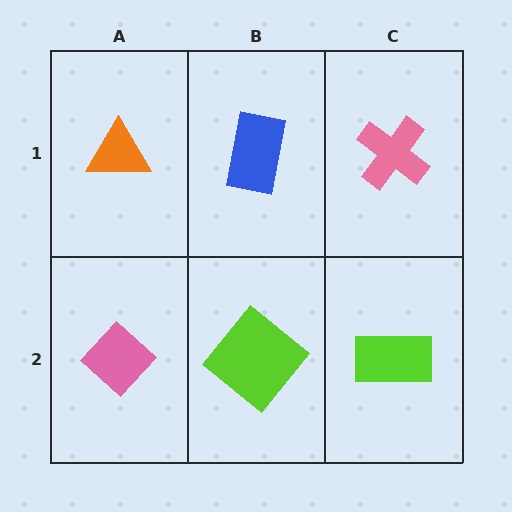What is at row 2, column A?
A pink diamond.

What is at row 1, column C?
A pink cross.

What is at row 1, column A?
An orange triangle.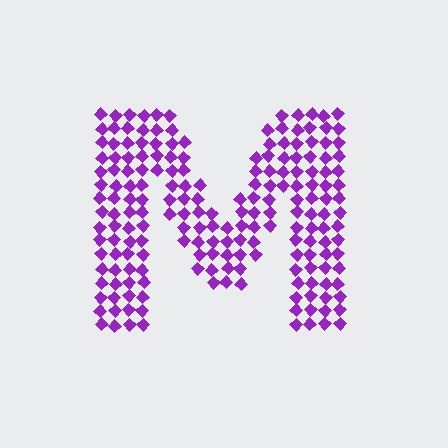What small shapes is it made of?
It is made of small diamonds.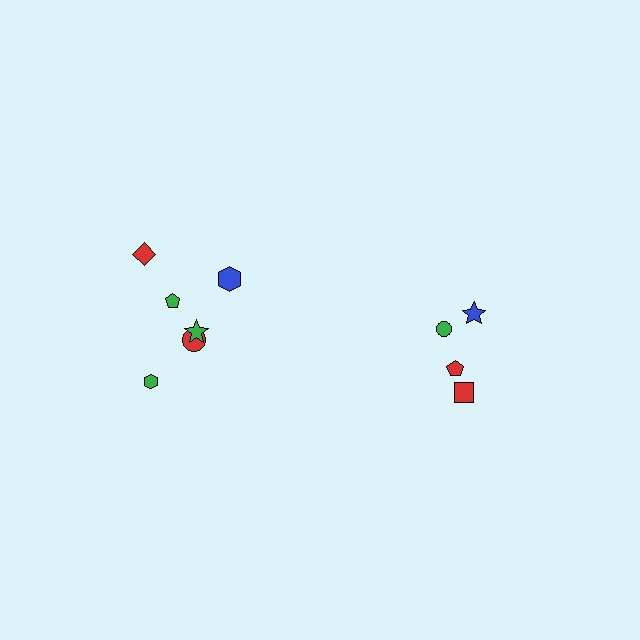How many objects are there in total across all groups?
There are 10 objects.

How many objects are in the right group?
There are 4 objects.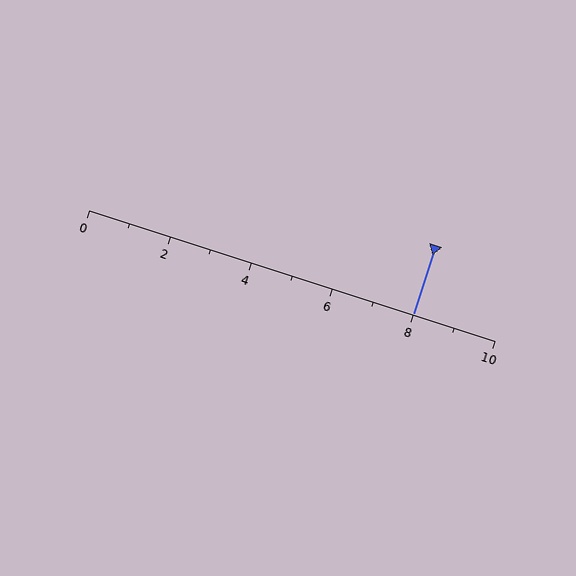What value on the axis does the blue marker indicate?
The marker indicates approximately 8.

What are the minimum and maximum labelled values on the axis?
The axis runs from 0 to 10.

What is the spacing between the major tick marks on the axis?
The major ticks are spaced 2 apart.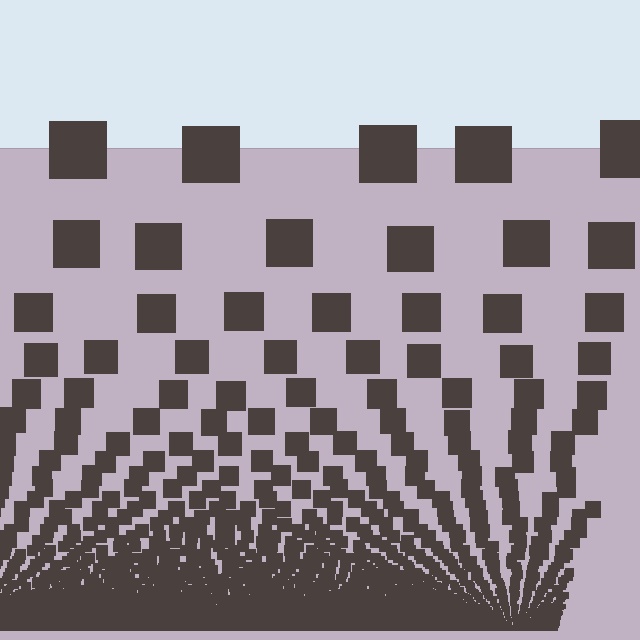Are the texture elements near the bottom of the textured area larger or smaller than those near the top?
Smaller. The gradient is inverted — elements near the bottom are smaller and denser.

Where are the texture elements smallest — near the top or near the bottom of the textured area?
Near the bottom.